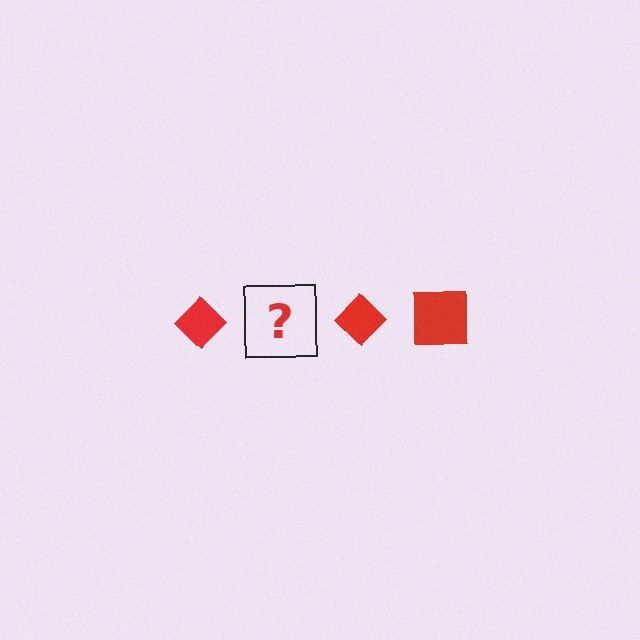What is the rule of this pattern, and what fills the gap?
The rule is that the pattern cycles through diamond, square shapes in red. The gap should be filled with a red square.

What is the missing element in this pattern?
The missing element is a red square.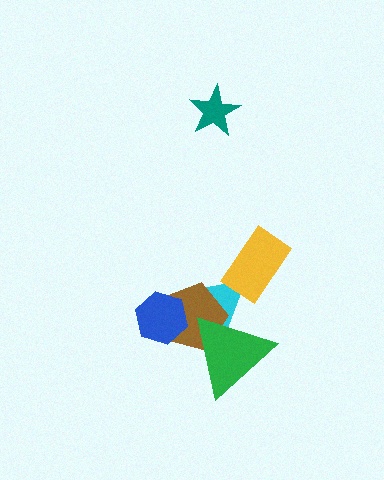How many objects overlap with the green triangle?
2 objects overlap with the green triangle.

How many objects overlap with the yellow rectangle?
1 object overlaps with the yellow rectangle.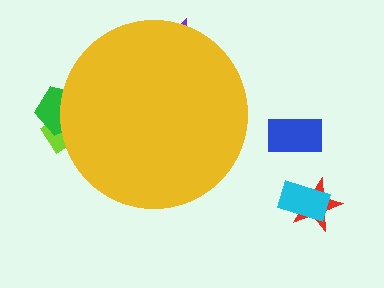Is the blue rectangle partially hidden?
No, the blue rectangle is fully visible.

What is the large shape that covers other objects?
A yellow circle.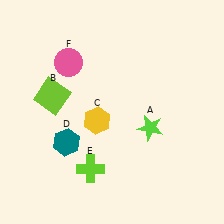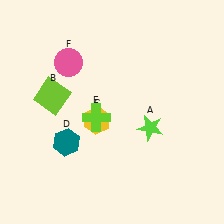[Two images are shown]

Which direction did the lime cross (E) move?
The lime cross (E) moved up.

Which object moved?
The lime cross (E) moved up.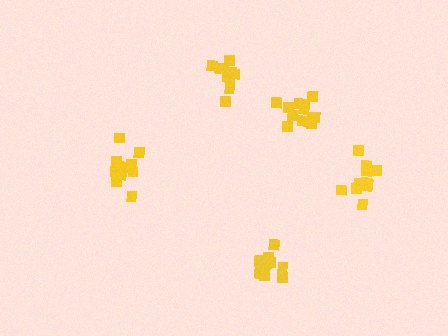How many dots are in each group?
Group 1: 10 dots, Group 2: 10 dots, Group 3: 13 dots, Group 4: 11 dots, Group 5: 12 dots (56 total).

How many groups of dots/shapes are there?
There are 5 groups.